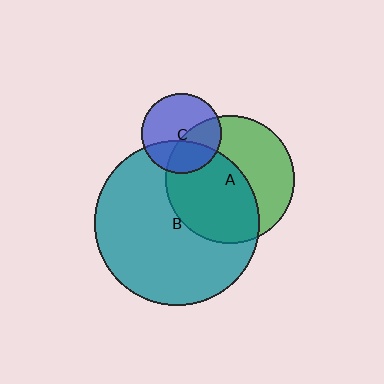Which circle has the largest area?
Circle B (teal).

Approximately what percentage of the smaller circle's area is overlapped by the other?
Approximately 55%.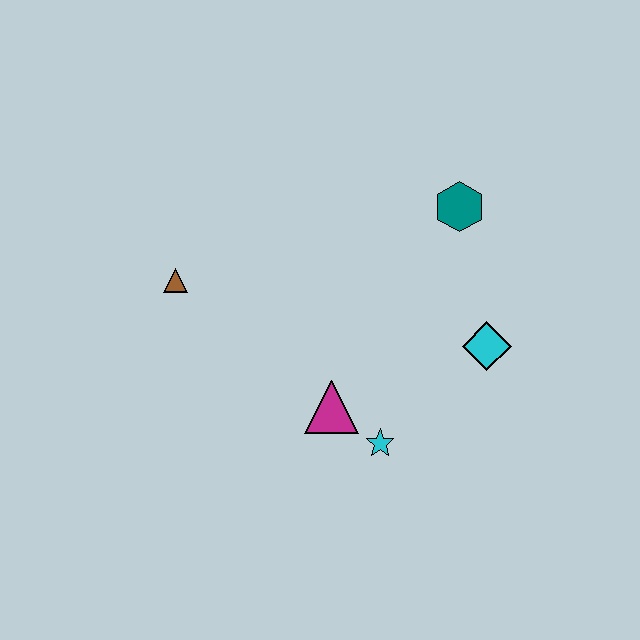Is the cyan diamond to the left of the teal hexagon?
No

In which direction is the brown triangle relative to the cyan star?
The brown triangle is to the left of the cyan star.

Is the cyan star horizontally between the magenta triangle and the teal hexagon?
Yes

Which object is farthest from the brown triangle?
The cyan diamond is farthest from the brown triangle.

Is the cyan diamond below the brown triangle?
Yes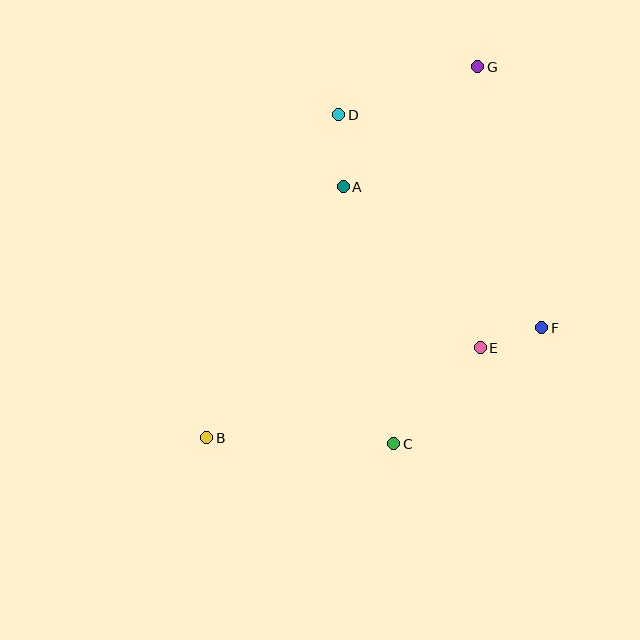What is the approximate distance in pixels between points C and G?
The distance between C and G is approximately 387 pixels.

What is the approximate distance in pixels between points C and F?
The distance between C and F is approximately 188 pixels.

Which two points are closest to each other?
Points E and F are closest to each other.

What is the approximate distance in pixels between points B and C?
The distance between B and C is approximately 187 pixels.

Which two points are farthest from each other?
Points B and G are farthest from each other.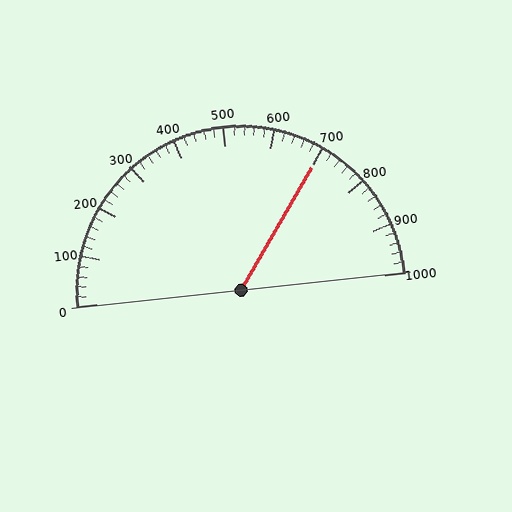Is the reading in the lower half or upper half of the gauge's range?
The reading is in the upper half of the range (0 to 1000).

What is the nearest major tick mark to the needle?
The nearest major tick mark is 700.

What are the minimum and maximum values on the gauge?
The gauge ranges from 0 to 1000.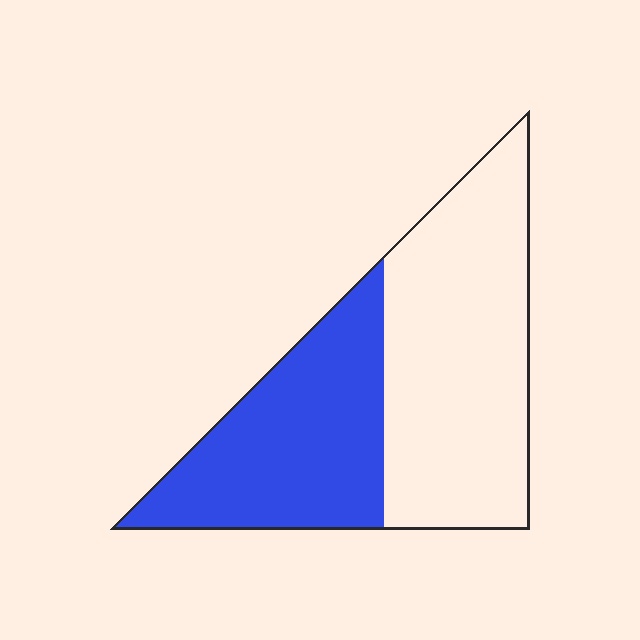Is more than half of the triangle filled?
No.